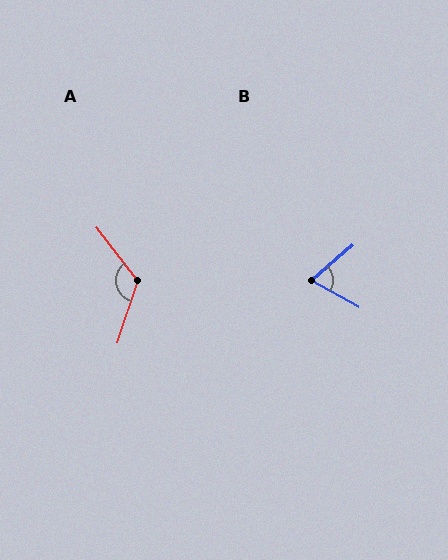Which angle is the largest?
A, at approximately 125 degrees.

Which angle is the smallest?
B, at approximately 70 degrees.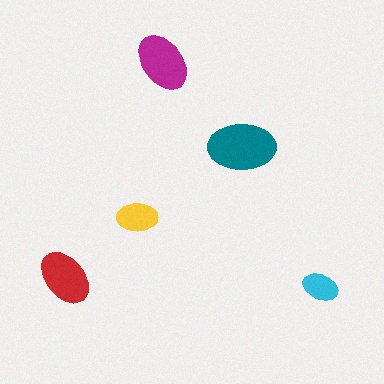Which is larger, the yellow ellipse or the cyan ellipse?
The yellow one.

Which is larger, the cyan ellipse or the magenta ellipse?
The magenta one.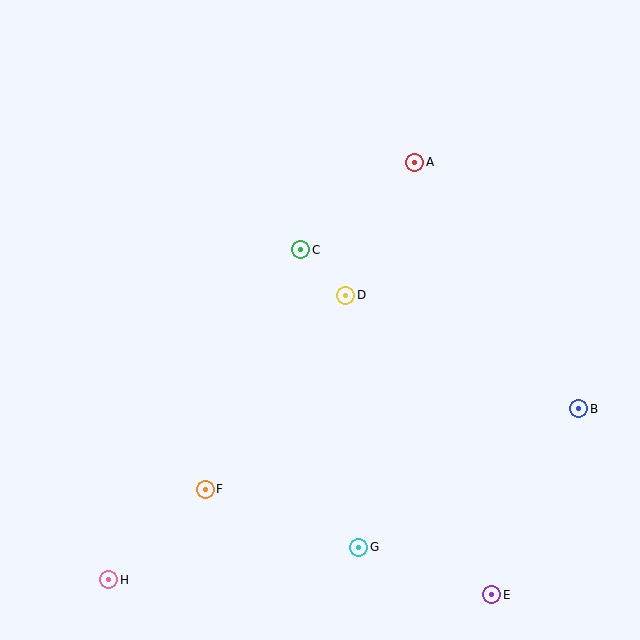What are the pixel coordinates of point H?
Point H is at (109, 580).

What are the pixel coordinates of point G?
Point G is at (359, 547).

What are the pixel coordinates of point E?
Point E is at (492, 595).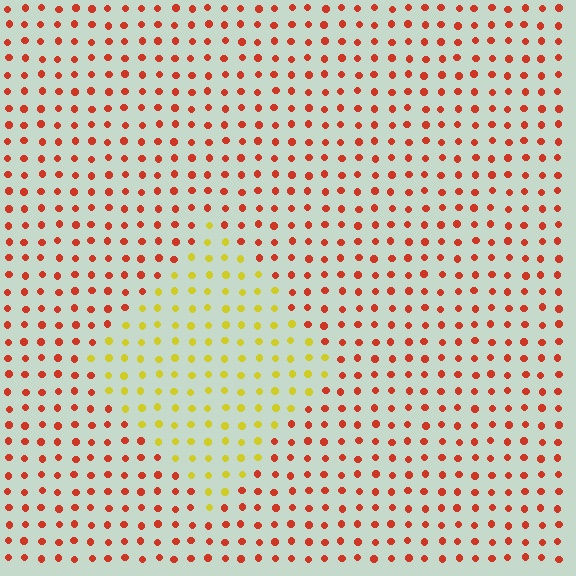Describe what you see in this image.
The image is filled with small red elements in a uniform arrangement. A diamond-shaped region is visible where the elements are tinted to a slightly different hue, forming a subtle color boundary.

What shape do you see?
I see a diamond.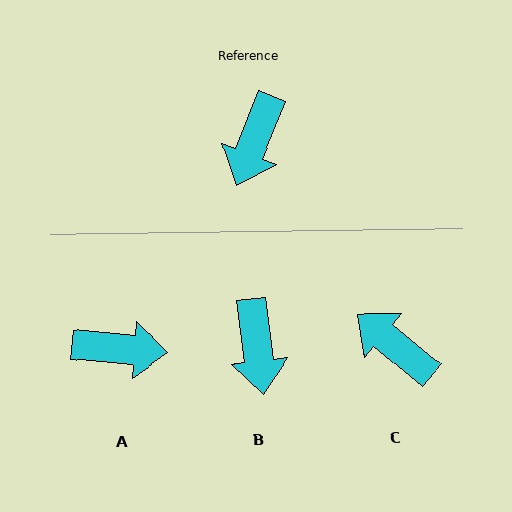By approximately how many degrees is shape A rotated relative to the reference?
Approximately 106 degrees counter-clockwise.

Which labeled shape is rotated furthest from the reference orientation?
C, about 108 degrees away.